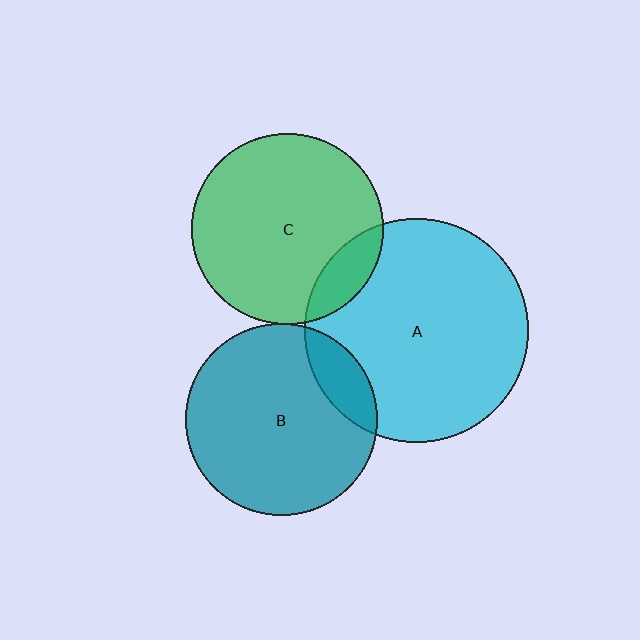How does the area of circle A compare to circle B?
Approximately 1.4 times.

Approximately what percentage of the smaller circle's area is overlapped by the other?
Approximately 15%.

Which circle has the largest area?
Circle A (cyan).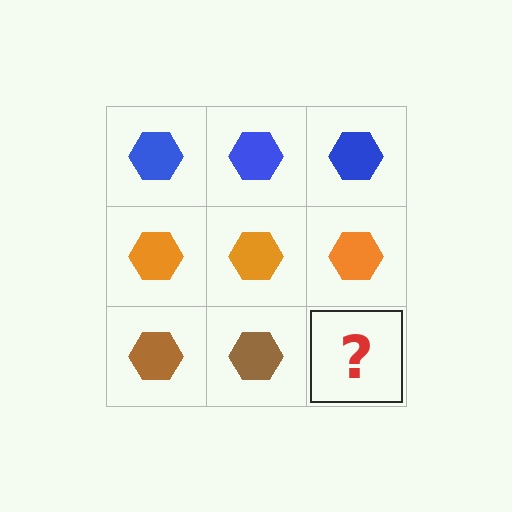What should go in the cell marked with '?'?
The missing cell should contain a brown hexagon.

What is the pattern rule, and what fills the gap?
The rule is that each row has a consistent color. The gap should be filled with a brown hexagon.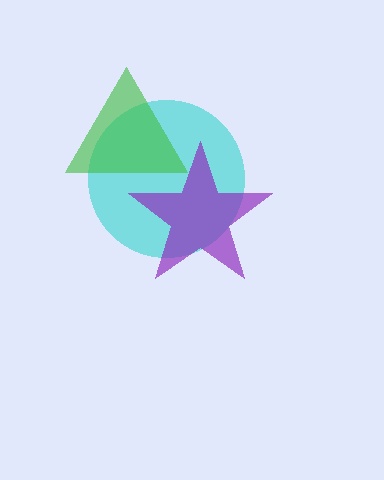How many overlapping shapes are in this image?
There are 3 overlapping shapes in the image.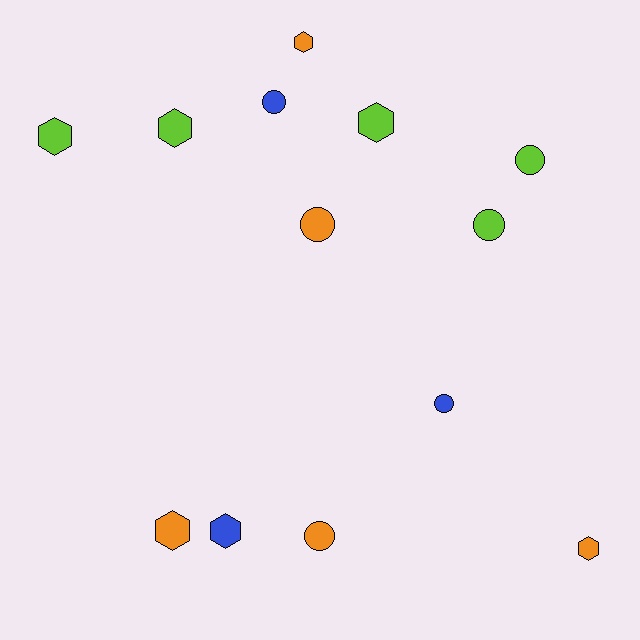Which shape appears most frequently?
Hexagon, with 7 objects.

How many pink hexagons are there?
There are no pink hexagons.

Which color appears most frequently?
Orange, with 5 objects.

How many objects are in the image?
There are 13 objects.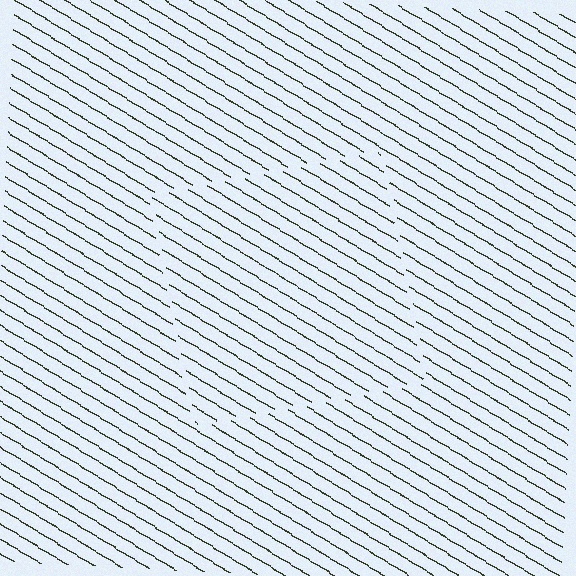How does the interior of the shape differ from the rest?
The interior of the shape contains the same grating, shifted by half a period — the contour is defined by the phase discontinuity where line-ends from the inner and outer gratings abut.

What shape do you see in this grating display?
An illusory square. The interior of the shape contains the same grating, shifted by half a period — the contour is defined by the phase discontinuity where line-ends from the inner and outer gratings abut.